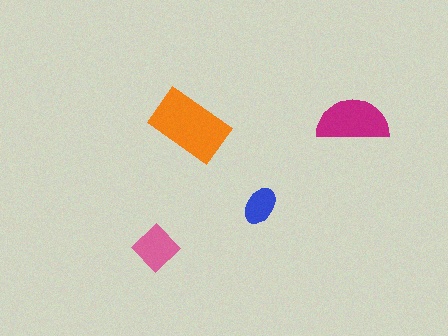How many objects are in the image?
There are 4 objects in the image.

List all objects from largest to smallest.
The orange rectangle, the magenta semicircle, the pink diamond, the blue ellipse.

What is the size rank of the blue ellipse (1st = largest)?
4th.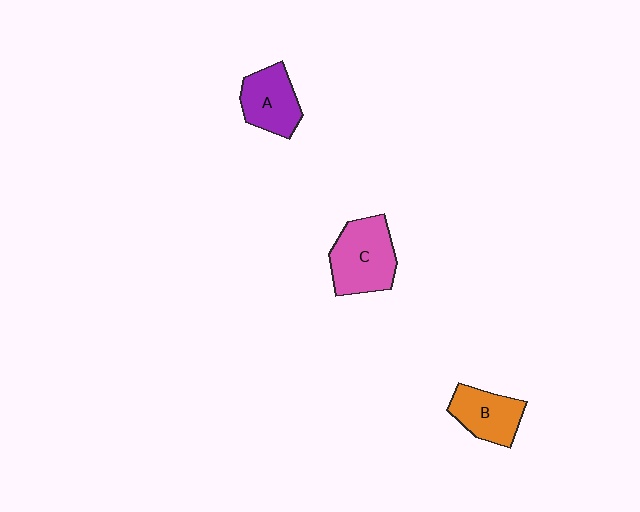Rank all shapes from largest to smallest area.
From largest to smallest: C (pink), A (purple), B (orange).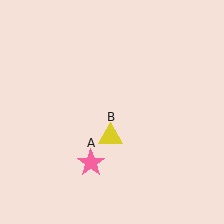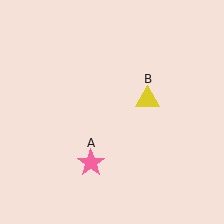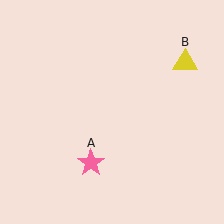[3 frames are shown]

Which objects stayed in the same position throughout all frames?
Pink star (object A) remained stationary.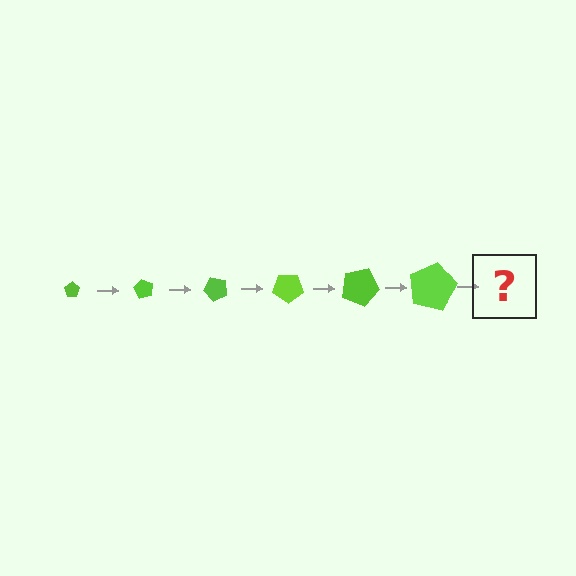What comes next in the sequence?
The next element should be a pentagon, larger than the previous one and rotated 360 degrees from the start.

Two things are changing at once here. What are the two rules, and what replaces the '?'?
The two rules are that the pentagon grows larger each step and it rotates 60 degrees each step. The '?' should be a pentagon, larger than the previous one and rotated 360 degrees from the start.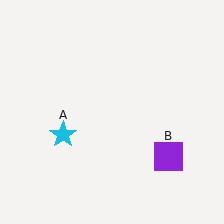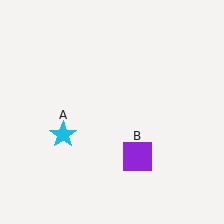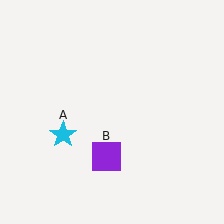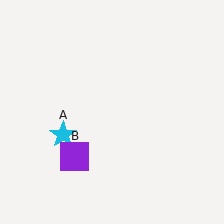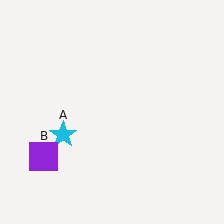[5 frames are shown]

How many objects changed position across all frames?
1 object changed position: purple square (object B).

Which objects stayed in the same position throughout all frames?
Cyan star (object A) remained stationary.